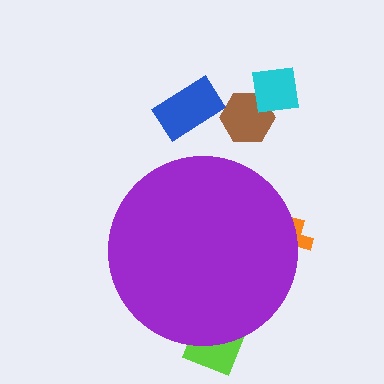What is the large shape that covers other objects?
A purple circle.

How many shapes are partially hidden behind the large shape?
2 shapes are partially hidden.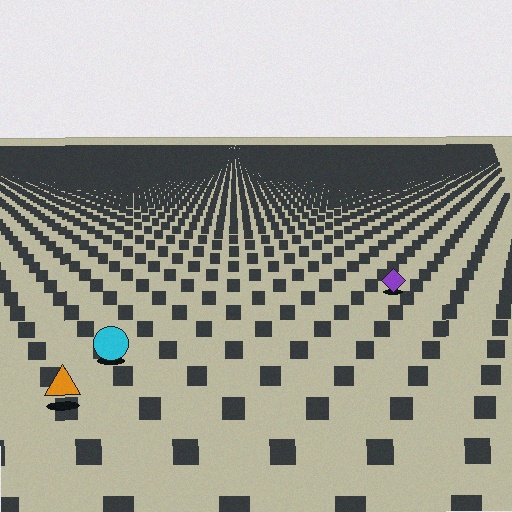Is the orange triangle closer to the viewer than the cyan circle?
Yes. The orange triangle is closer — you can tell from the texture gradient: the ground texture is coarser near it.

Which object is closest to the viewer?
The orange triangle is closest. The texture marks near it are larger and more spread out.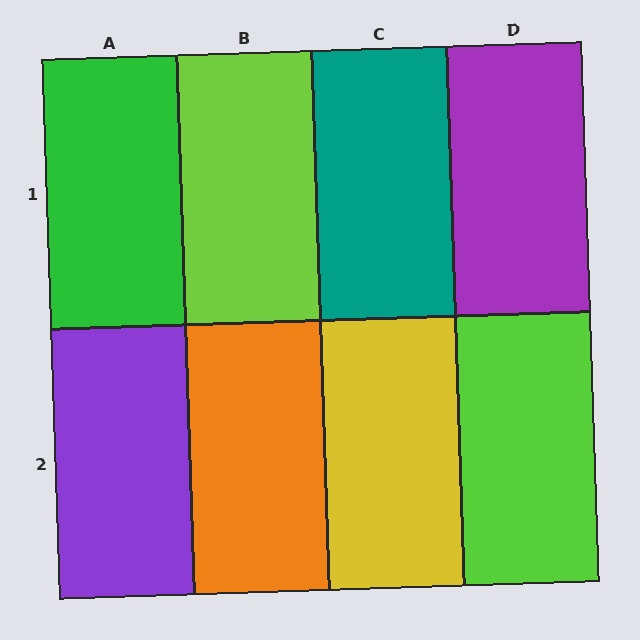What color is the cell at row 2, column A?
Purple.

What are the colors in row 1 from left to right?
Green, lime, teal, purple.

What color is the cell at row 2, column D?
Lime.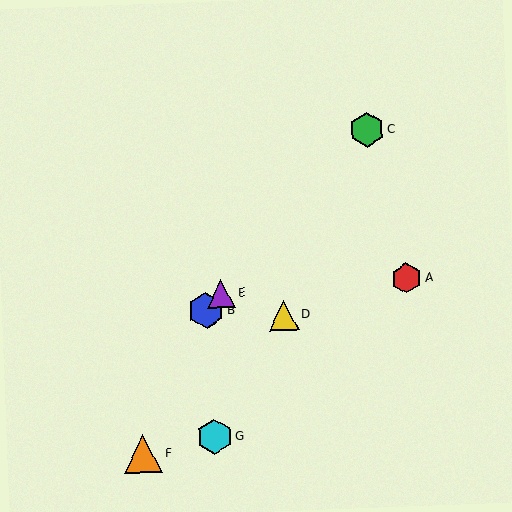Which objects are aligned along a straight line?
Objects B, C, E are aligned along a straight line.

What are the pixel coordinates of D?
Object D is at (284, 316).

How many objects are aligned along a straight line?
3 objects (B, C, E) are aligned along a straight line.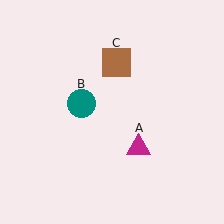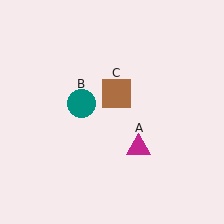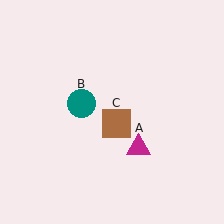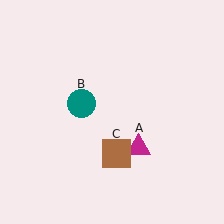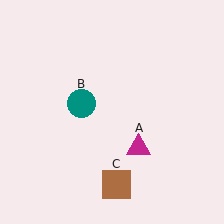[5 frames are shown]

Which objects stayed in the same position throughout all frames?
Magenta triangle (object A) and teal circle (object B) remained stationary.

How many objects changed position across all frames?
1 object changed position: brown square (object C).